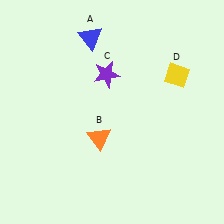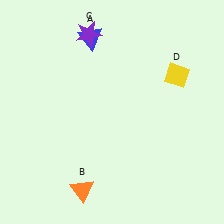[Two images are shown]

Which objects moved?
The objects that moved are: the orange triangle (B), the purple star (C).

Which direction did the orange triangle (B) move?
The orange triangle (B) moved down.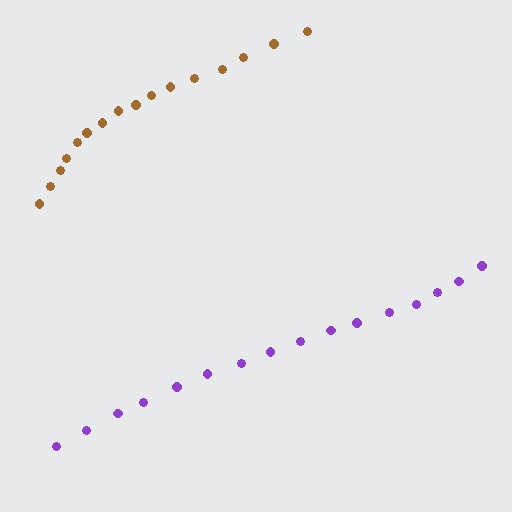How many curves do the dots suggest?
There are 2 distinct paths.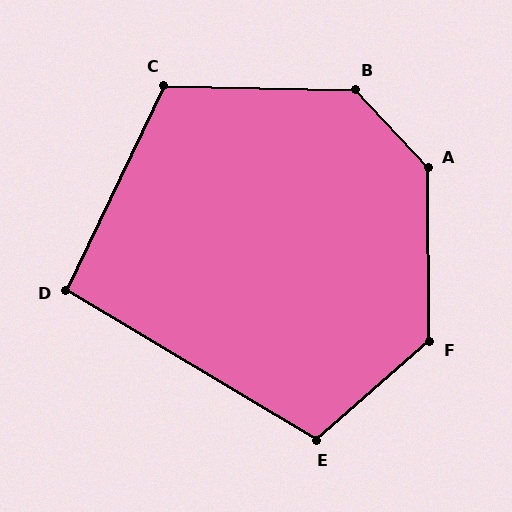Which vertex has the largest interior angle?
A, at approximately 137 degrees.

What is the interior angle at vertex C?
Approximately 114 degrees (obtuse).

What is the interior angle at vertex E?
Approximately 108 degrees (obtuse).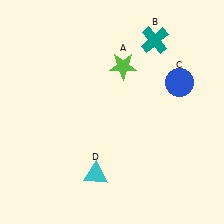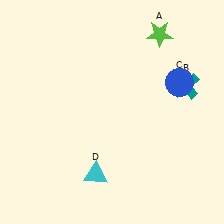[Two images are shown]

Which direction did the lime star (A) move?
The lime star (A) moved right.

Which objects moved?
The objects that moved are: the lime star (A), the teal cross (B).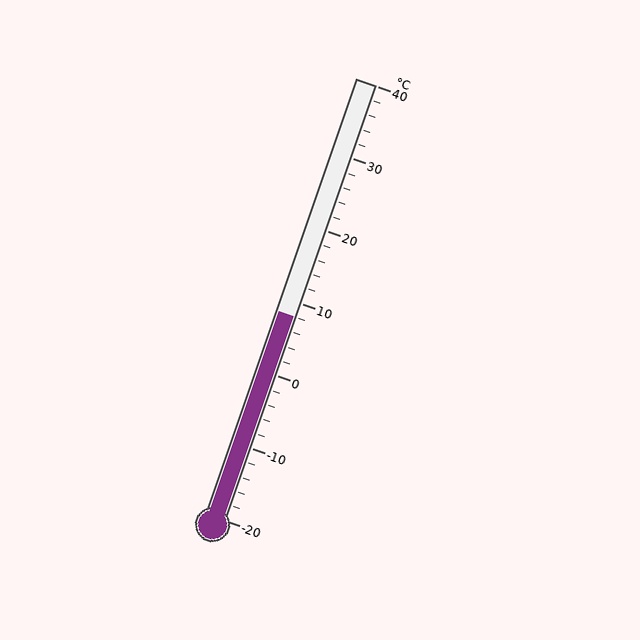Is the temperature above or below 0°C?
The temperature is above 0°C.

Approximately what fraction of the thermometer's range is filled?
The thermometer is filled to approximately 45% of its range.